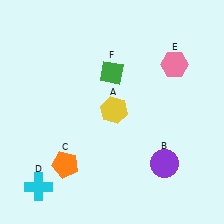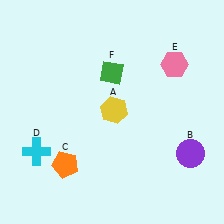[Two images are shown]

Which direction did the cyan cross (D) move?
The cyan cross (D) moved up.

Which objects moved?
The objects that moved are: the purple circle (B), the cyan cross (D).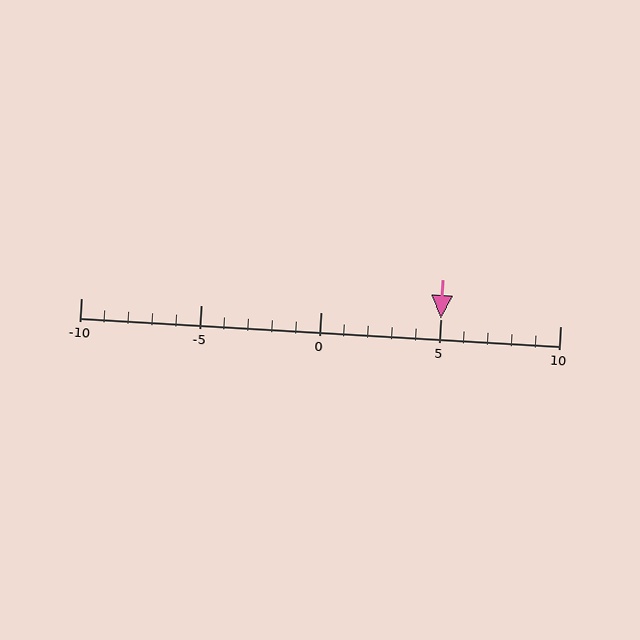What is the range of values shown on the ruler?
The ruler shows values from -10 to 10.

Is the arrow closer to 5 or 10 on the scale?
The arrow is closer to 5.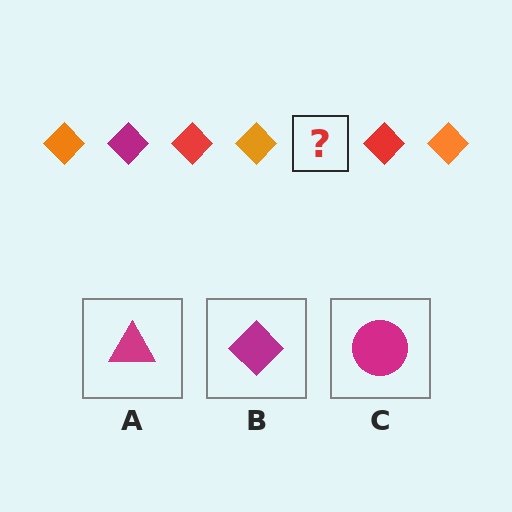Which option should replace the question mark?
Option B.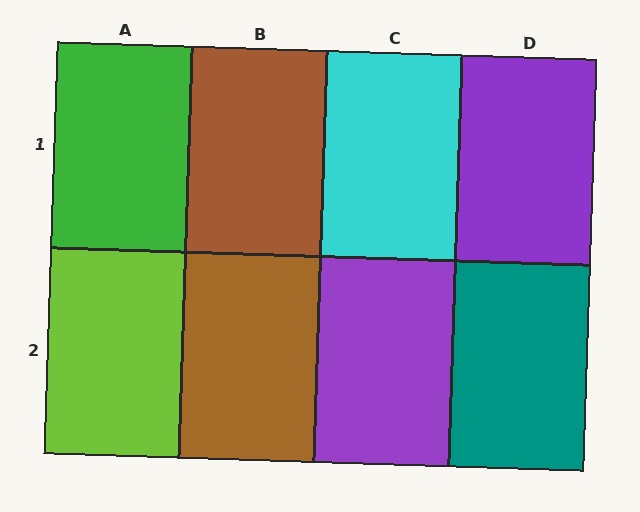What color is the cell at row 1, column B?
Brown.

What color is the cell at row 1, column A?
Green.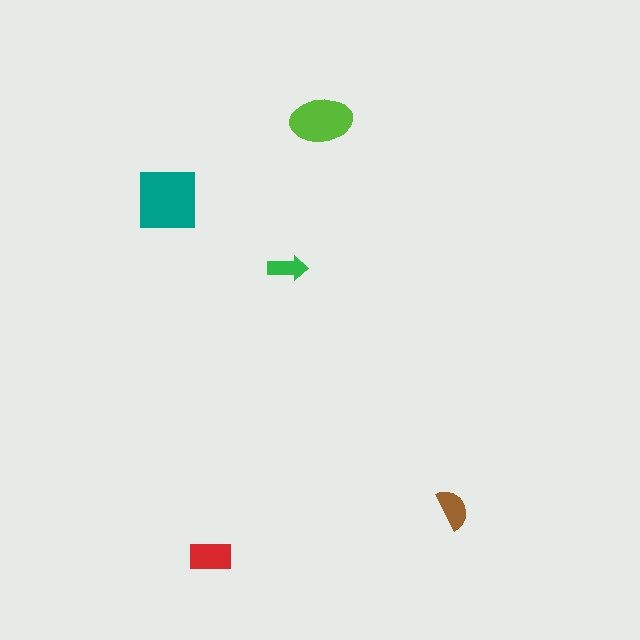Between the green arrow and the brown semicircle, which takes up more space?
The brown semicircle.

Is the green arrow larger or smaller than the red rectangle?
Smaller.